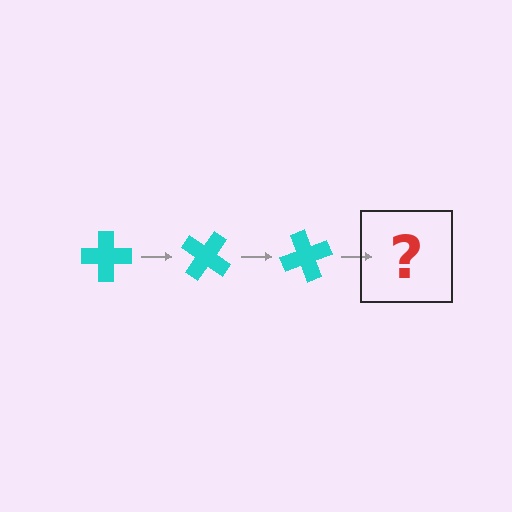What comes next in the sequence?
The next element should be a cyan cross rotated 105 degrees.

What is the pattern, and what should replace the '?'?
The pattern is that the cross rotates 35 degrees each step. The '?' should be a cyan cross rotated 105 degrees.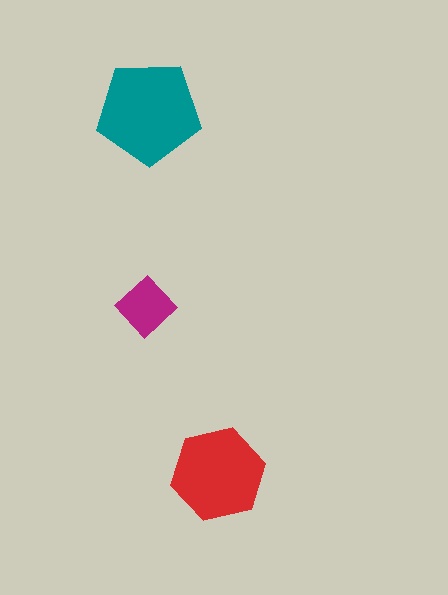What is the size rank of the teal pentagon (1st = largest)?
1st.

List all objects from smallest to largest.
The magenta diamond, the red hexagon, the teal pentagon.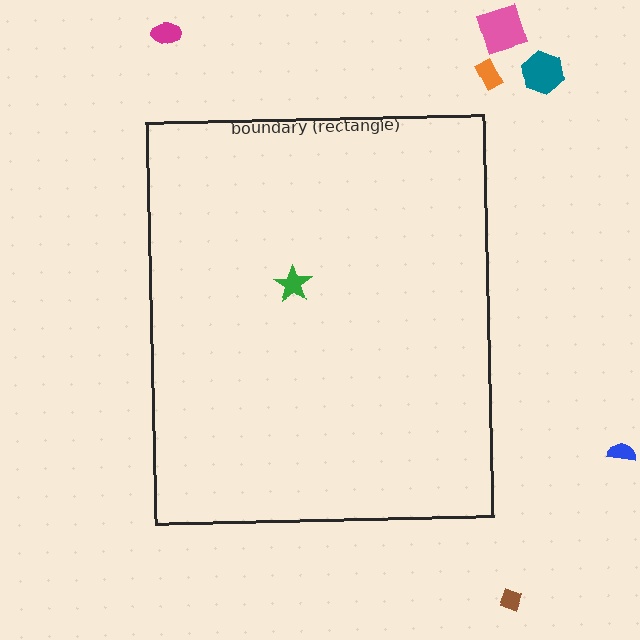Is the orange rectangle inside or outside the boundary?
Outside.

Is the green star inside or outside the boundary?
Inside.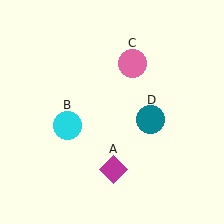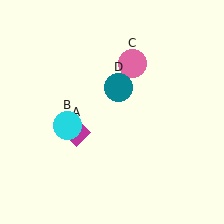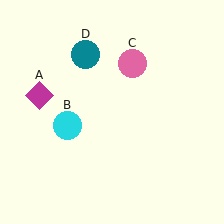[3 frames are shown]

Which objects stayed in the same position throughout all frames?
Cyan circle (object B) and pink circle (object C) remained stationary.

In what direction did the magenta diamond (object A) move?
The magenta diamond (object A) moved up and to the left.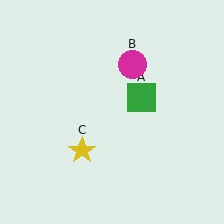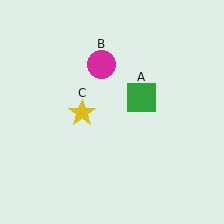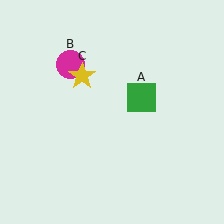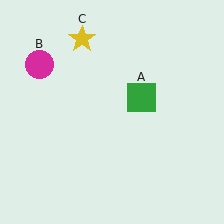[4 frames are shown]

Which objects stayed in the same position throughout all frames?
Green square (object A) remained stationary.